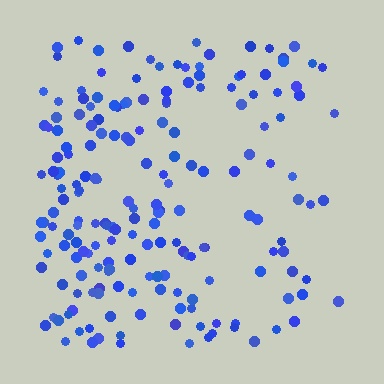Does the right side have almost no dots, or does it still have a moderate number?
Still a moderate number, just noticeably fewer than the left.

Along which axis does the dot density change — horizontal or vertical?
Horizontal.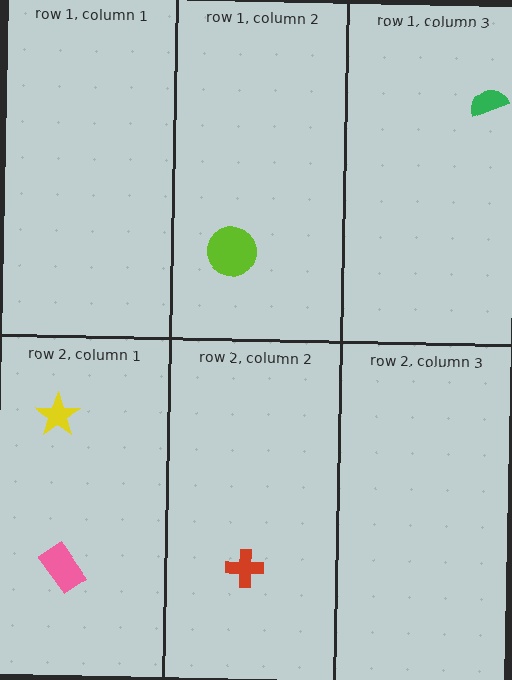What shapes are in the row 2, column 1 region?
The yellow star, the pink rectangle.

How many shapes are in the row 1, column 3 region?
1.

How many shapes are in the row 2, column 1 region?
2.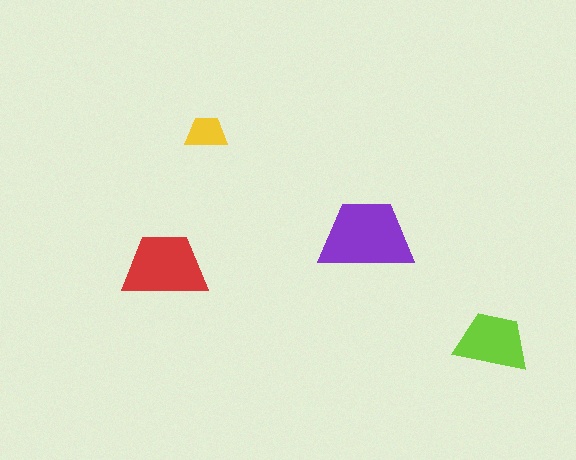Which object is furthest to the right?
The lime trapezoid is rightmost.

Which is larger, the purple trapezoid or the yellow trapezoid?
The purple one.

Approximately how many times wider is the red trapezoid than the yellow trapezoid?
About 2 times wider.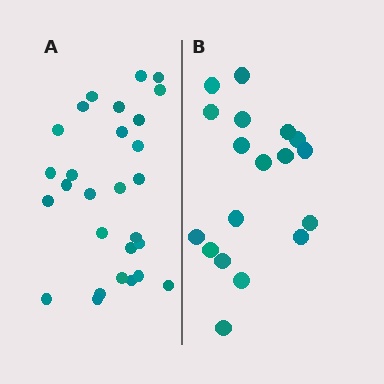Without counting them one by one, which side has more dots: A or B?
Region A (the left region) has more dots.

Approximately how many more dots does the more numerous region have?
Region A has roughly 10 or so more dots than region B.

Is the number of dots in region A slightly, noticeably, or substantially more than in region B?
Region A has substantially more. The ratio is roughly 1.6 to 1.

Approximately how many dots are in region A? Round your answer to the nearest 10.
About 30 dots. (The exact count is 28, which rounds to 30.)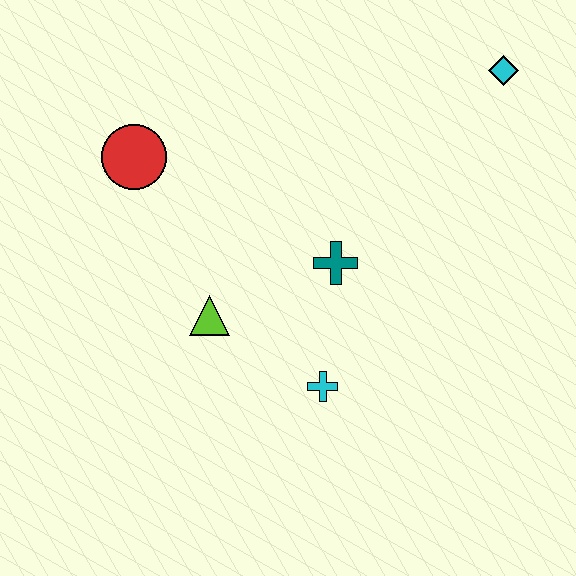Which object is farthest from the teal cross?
The cyan diamond is farthest from the teal cross.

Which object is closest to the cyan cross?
The teal cross is closest to the cyan cross.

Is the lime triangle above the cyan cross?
Yes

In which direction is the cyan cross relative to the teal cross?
The cyan cross is below the teal cross.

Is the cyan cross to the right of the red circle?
Yes